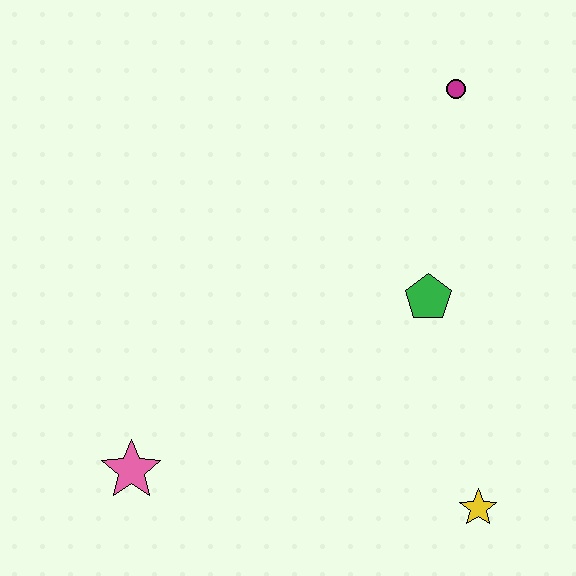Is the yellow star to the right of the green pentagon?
Yes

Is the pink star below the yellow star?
No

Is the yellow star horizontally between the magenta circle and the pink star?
No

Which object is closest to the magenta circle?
The green pentagon is closest to the magenta circle.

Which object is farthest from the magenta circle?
The pink star is farthest from the magenta circle.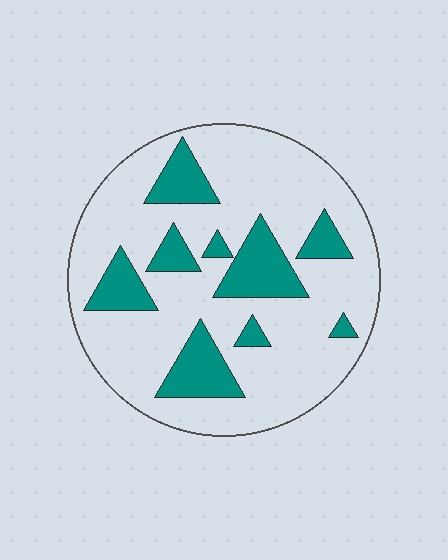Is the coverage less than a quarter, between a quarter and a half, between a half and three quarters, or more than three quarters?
Less than a quarter.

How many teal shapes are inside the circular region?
9.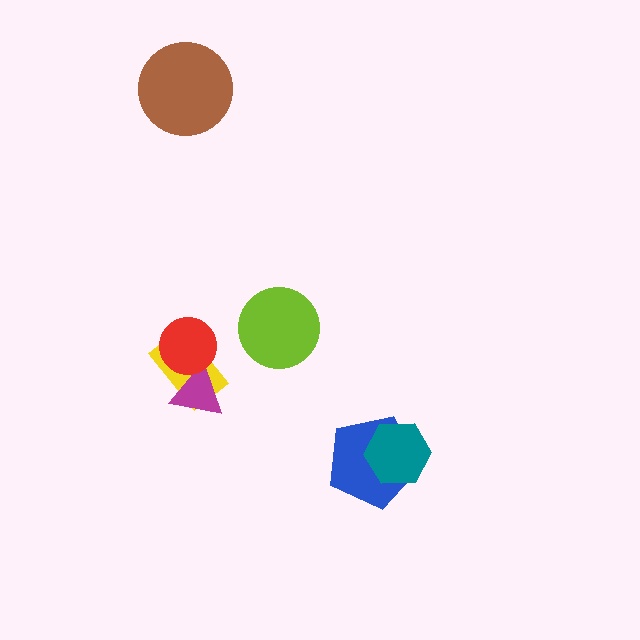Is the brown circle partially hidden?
No, no other shape covers it.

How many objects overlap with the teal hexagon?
1 object overlaps with the teal hexagon.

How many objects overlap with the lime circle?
0 objects overlap with the lime circle.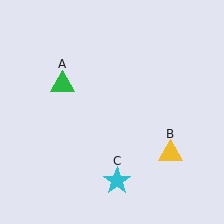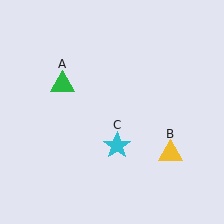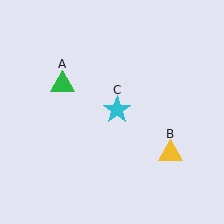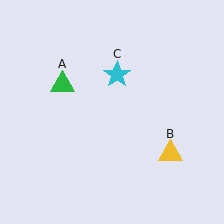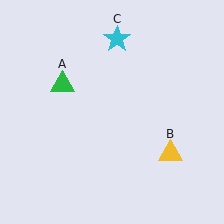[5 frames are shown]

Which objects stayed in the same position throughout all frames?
Green triangle (object A) and yellow triangle (object B) remained stationary.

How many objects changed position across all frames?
1 object changed position: cyan star (object C).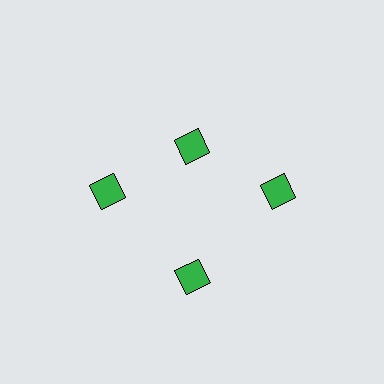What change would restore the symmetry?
The symmetry would be restored by moving it outward, back onto the ring so that all 4 diamonds sit at equal angles and equal distance from the center.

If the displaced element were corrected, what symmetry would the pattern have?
It would have 4-fold rotational symmetry — the pattern would map onto itself every 90 degrees.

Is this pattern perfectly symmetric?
No. The 4 green diamonds are arranged in a ring, but one element near the 12 o'clock position is pulled inward toward the center, breaking the 4-fold rotational symmetry.